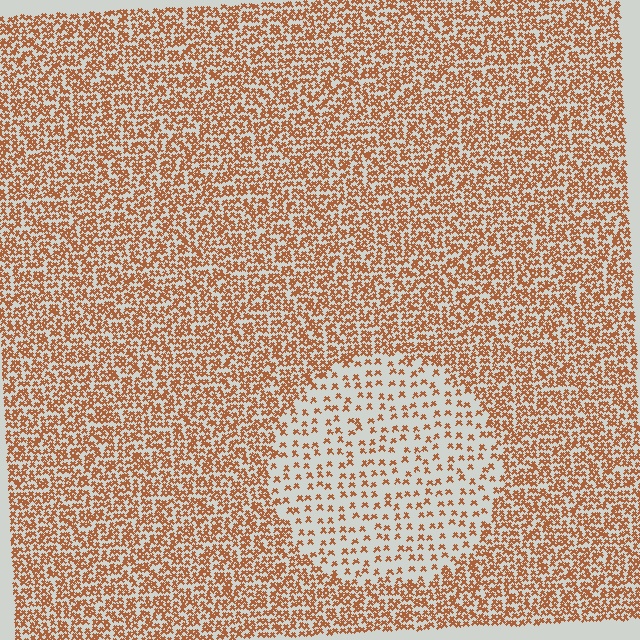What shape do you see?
I see a circle.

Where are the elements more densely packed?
The elements are more densely packed outside the circle boundary.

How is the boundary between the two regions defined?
The boundary is defined by a change in element density (approximately 2.5x ratio). All elements are the same color, size, and shape.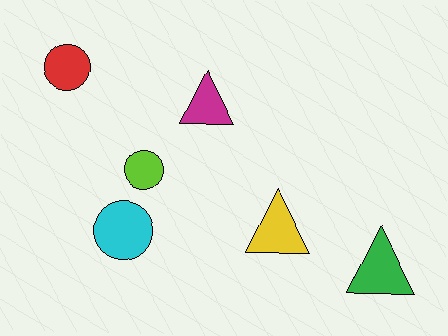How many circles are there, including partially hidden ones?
There are 3 circles.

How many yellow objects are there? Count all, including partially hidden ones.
There is 1 yellow object.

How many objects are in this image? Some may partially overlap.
There are 6 objects.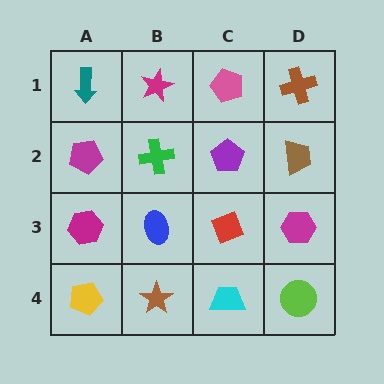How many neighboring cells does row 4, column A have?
2.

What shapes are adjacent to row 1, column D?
A brown trapezoid (row 2, column D), a pink pentagon (row 1, column C).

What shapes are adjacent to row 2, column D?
A brown cross (row 1, column D), a magenta hexagon (row 3, column D), a purple pentagon (row 2, column C).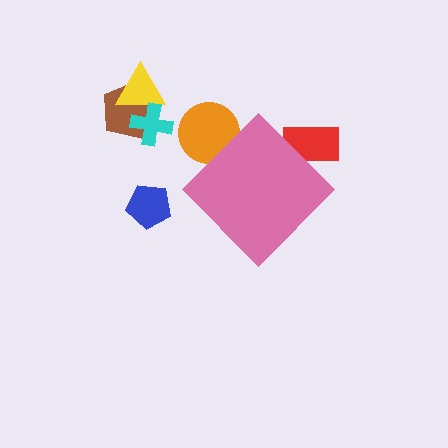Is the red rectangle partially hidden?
Yes, the red rectangle is partially hidden behind the pink diamond.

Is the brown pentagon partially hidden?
No, the brown pentagon is fully visible.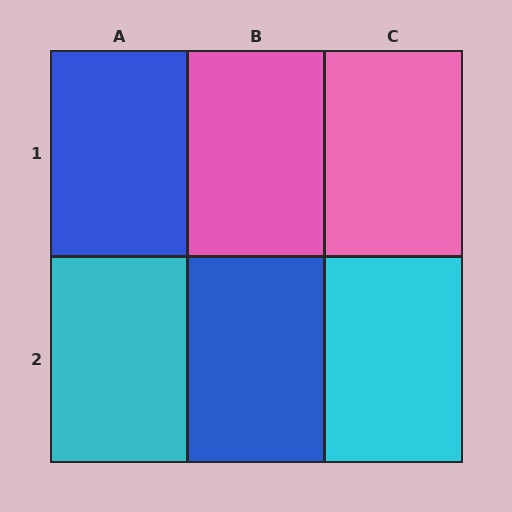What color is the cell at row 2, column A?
Cyan.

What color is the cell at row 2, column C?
Cyan.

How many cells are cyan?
2 cells are cyan.